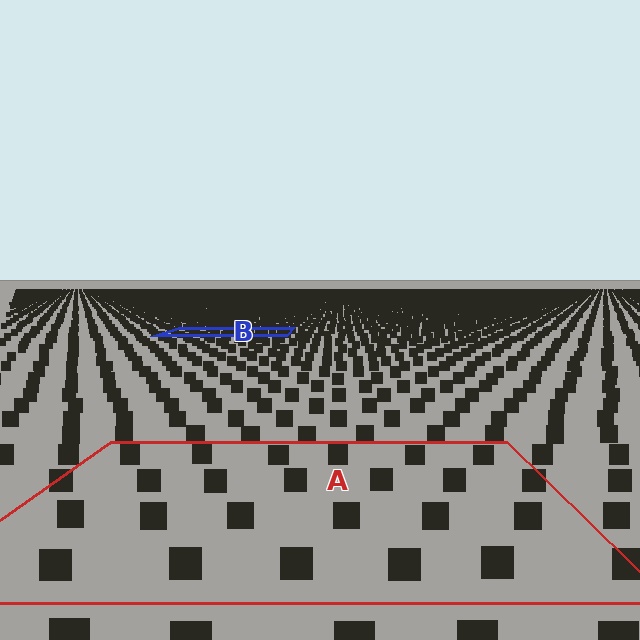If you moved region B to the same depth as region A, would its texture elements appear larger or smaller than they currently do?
They would appear larger. At a closer depth, the same texture elements are projected at a bigger on-screen size.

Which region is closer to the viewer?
Region A is closer. The texture elements there are larger and more spread out.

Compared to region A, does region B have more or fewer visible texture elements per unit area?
Region B has more texture elements per unit area — they are packed more densely because it is farther away.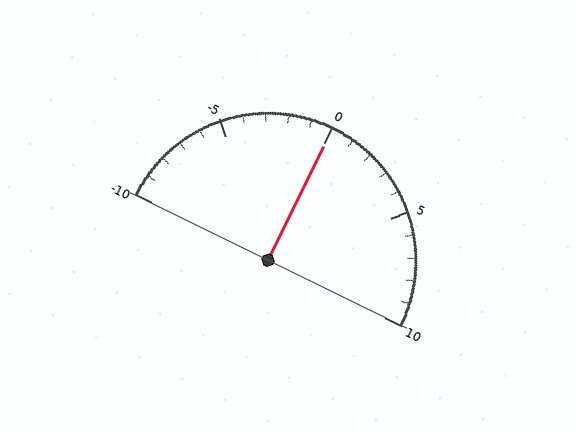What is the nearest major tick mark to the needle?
The nearest major tick mark is 0.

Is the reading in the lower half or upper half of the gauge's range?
The reading is in the upper half of the range (-10 to 10).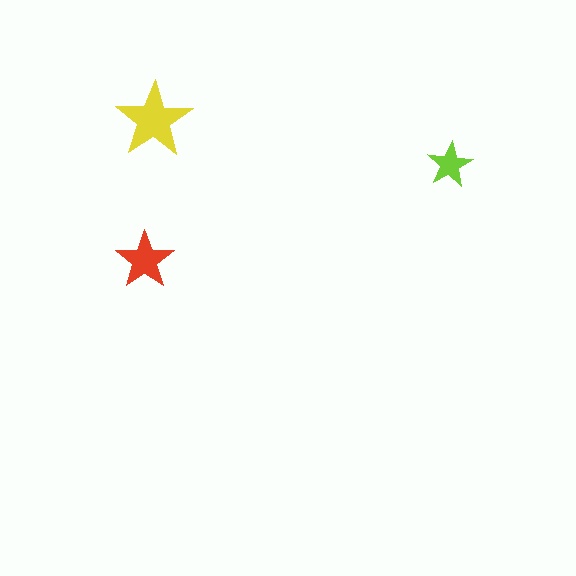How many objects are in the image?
There are 3 objects in the image.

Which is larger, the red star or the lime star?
The red one.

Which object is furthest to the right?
The lime star is rightmost.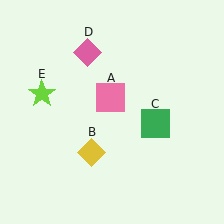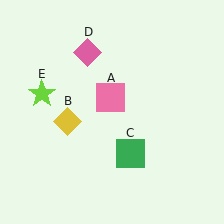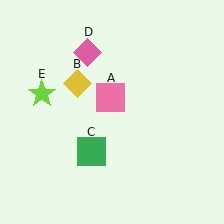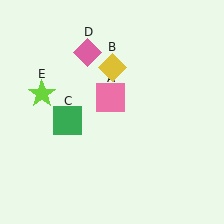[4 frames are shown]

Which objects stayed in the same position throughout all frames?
Pink square (object A) and pink diamond (object D) and lime star (object E) remained stationary.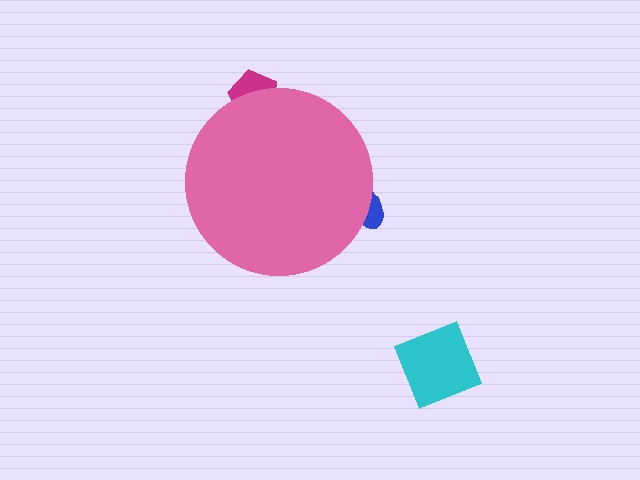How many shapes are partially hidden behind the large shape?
2 shapes are partially hidden.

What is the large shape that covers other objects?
A pink circle.